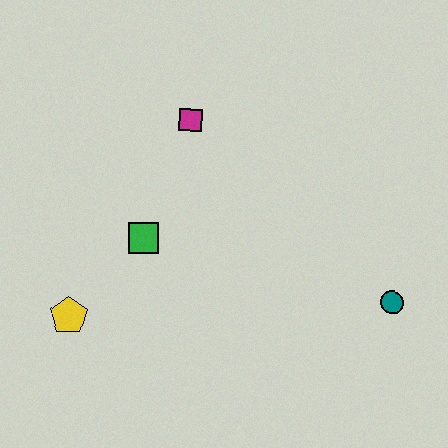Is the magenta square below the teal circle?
No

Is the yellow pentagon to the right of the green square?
No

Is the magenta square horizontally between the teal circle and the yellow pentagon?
Yes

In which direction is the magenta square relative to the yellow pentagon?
The magenta square is above the yellow pentagon.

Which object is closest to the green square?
The yellow pentagon is closest to the green square.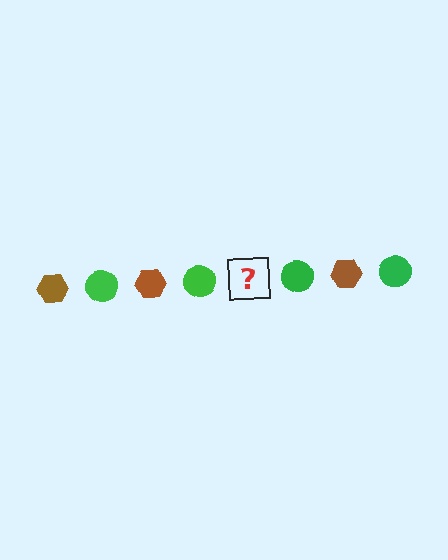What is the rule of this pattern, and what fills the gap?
The rule is that the pattern alternates between brown hexagon and green circle. The gap should be filled with a brown hexagon.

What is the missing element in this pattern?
The missing element is a brown hexagon.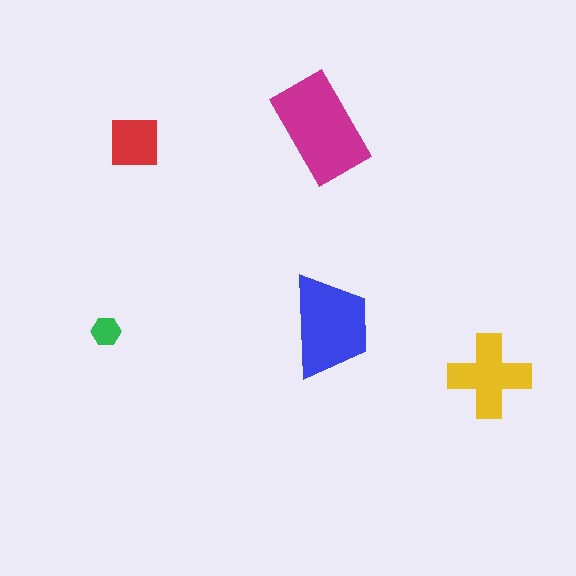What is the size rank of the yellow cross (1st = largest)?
3rd.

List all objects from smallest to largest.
The green hexagon, the red square, the yellow cross, the blue trapezoid, the magenta rectangle.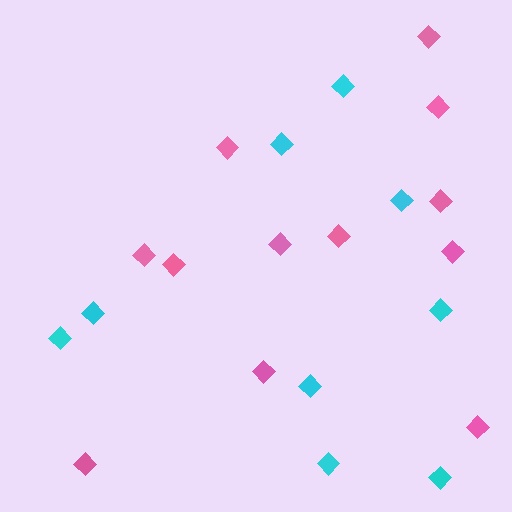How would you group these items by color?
There are 2 groups: one group of pink diamonds (12) and one group of cyan diamonds (9).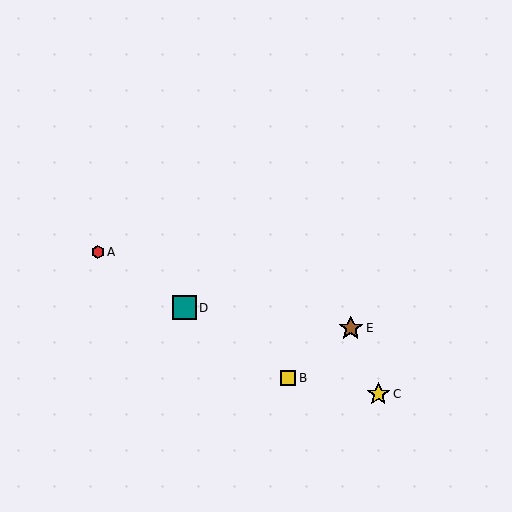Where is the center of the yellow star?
The center of the yellow star is at (378, 394).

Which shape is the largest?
The brown star (labeled E) is the largest.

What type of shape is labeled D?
Shape D is a teal square.